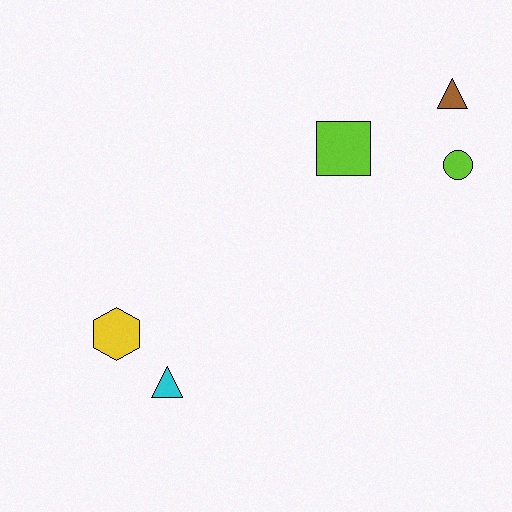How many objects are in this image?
There are 5 objects.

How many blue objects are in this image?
There are no blue objects.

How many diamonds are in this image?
There are no diamonds.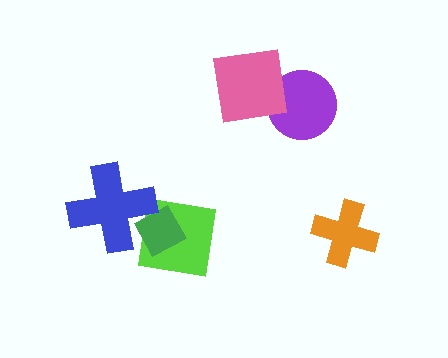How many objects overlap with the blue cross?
2 objects overlap with the blue cross.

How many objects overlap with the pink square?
1 object overlaps with the pink square.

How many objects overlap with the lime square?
2 objects overlap with the lime square.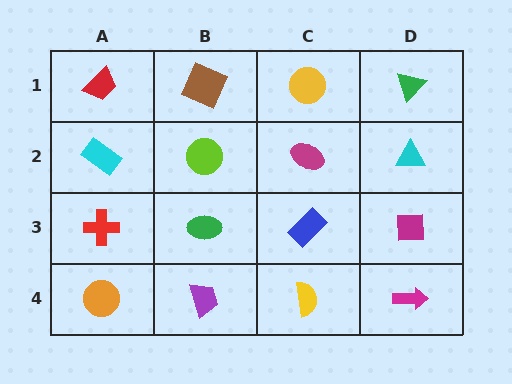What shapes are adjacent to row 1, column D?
A cyan triangle (row 2, column D), a yellow circle (row 1, column C).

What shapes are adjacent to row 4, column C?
A blue rectangle (row 3, column C), a purple trapezoid (row 4, column B), a magenta arrow (row 4, column D).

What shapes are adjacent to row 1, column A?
A cyan rectangle (row 2, column A), a brown square (row 1, column B).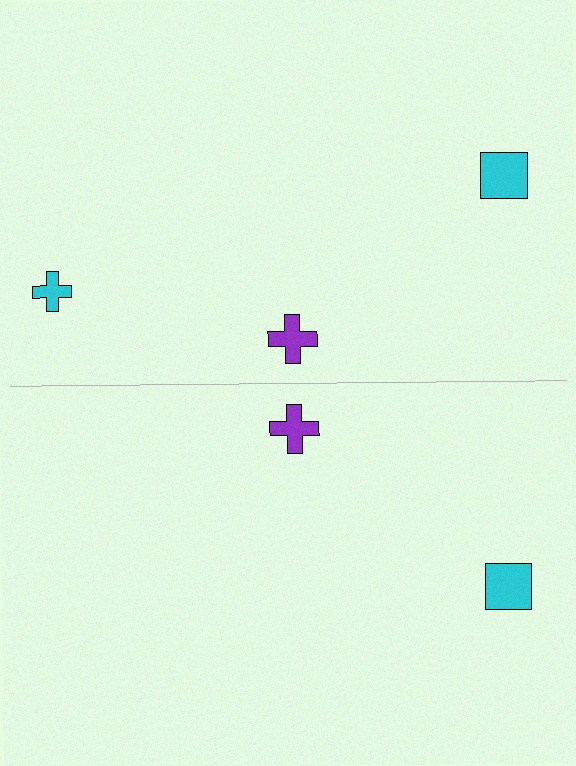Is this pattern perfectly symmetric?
No, the pattern is not perfectly symmetric. A cyan cross is missing from the bottom side.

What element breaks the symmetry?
A cyan cross is missing from the bottom side.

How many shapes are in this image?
There are 5 shapes in this image.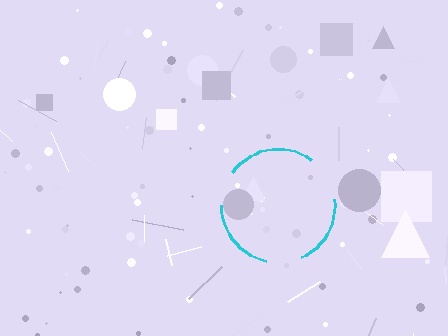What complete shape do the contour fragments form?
The contour fragments form a circle.